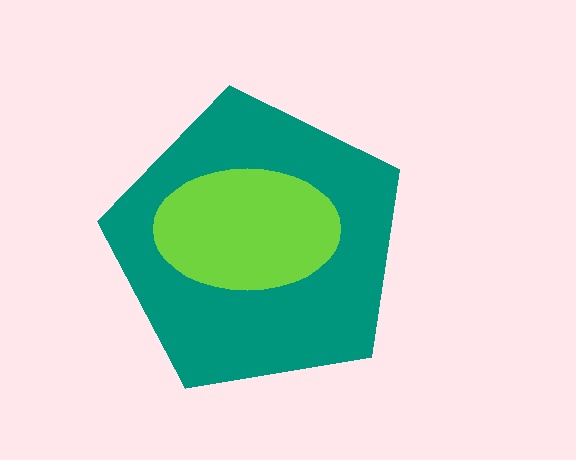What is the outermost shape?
The teal pentagon.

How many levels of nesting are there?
2.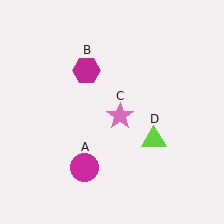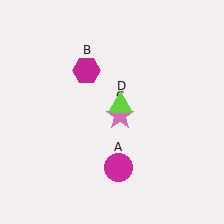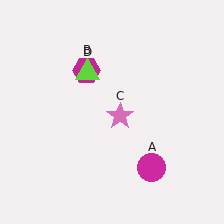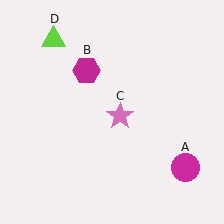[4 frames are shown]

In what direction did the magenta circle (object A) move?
The magenta circle (object A) moved right.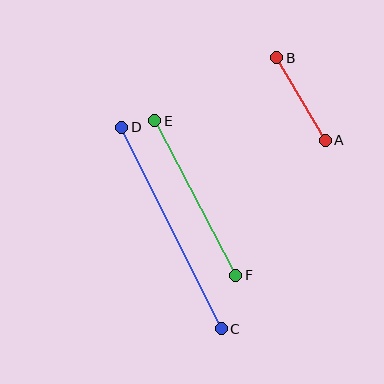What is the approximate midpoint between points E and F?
The midpoint is at approximately (195, 198) pixels.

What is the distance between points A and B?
The distance is approximately 95 pixels.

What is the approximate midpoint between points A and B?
The midpoint is at approximately (301, 99) pixels.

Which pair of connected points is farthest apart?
Points C and D are farthest apart.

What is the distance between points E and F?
The distance is approximately 174 pixels.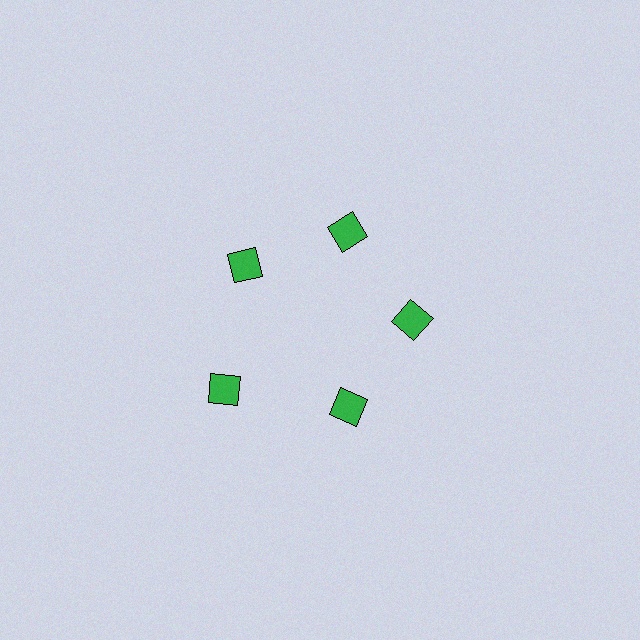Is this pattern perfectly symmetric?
No. The 5 green squares are arranged in a ring, but one element near the 8 o'clock position is pushed outward from the center, breaking the 5-fold rotational symmetry.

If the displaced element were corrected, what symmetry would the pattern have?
It would have 5-fold rotational symmetry — the pattern would map onto itself every 72 degrees.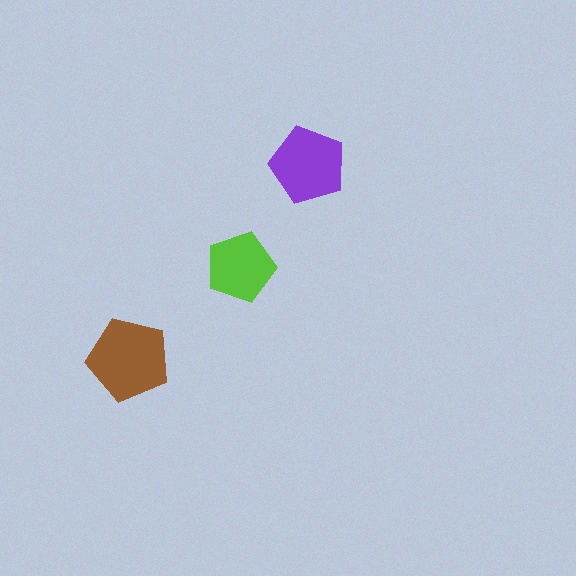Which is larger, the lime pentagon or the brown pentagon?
The brown one.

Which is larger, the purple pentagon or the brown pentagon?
The brown one.